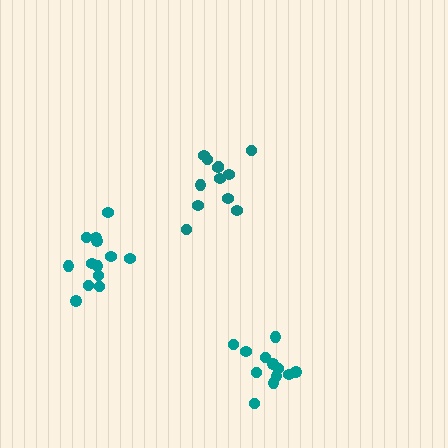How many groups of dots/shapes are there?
There are 3 groups.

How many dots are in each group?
Group 1: 13 dots, Group 2: 12 dots, Group 3: 12 dots (37 total).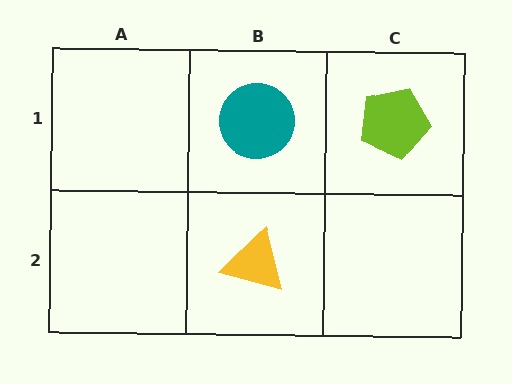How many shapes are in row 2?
1 shape.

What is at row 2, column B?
A yellow triangle.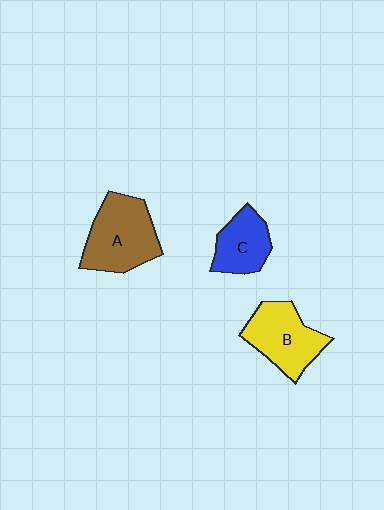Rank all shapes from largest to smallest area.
From largest to smallest: A (brown), B (yellow), C (blue).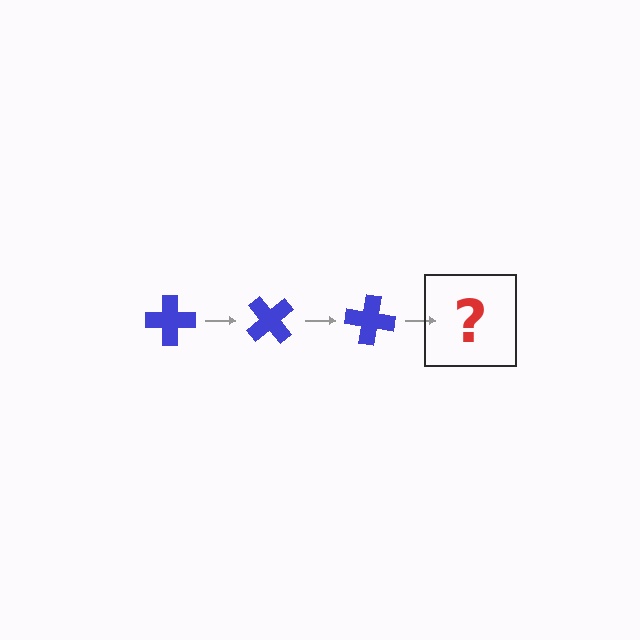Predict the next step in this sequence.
The next step is a blue cross rotated 150 degrees.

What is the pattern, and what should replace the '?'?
The pattern is that the cross rotates 50 degrees each step. The '?' should be a blue cross rotated 150 degrees.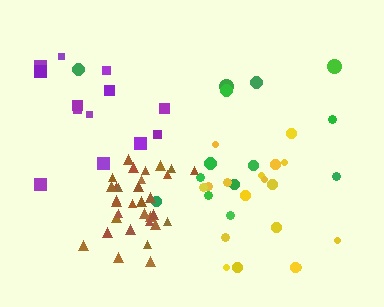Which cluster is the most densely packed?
Brown.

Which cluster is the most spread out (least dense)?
Green.